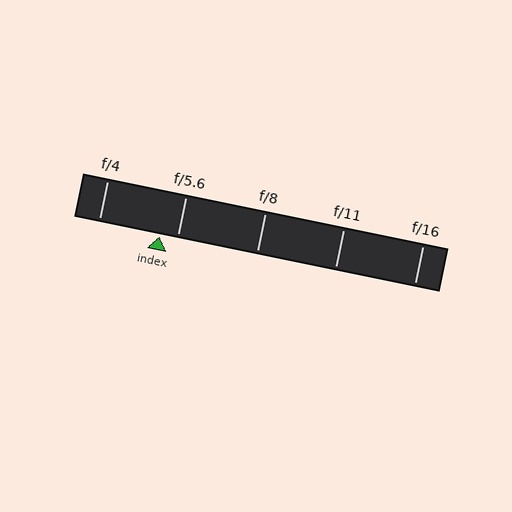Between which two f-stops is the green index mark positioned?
The index mark is between f/4 and f/5.6.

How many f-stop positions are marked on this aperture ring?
There are 5 f-stop positions marked.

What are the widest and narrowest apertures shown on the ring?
The widest aperture shown is f/4 and the narrowest is f/16.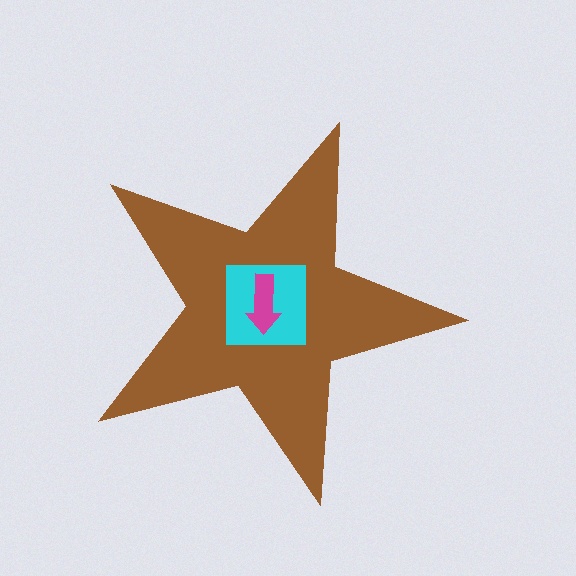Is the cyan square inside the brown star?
Yes.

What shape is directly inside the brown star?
The cyan square.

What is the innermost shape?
The magenta arrow.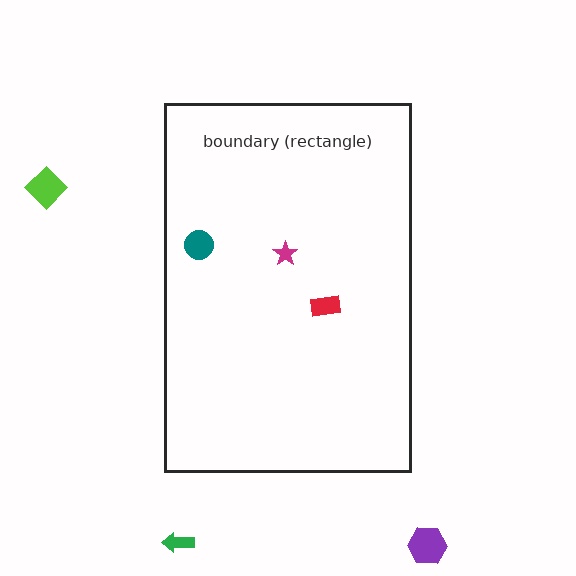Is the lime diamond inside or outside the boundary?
Outside.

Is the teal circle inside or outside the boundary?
Inside.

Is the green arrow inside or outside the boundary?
Outside.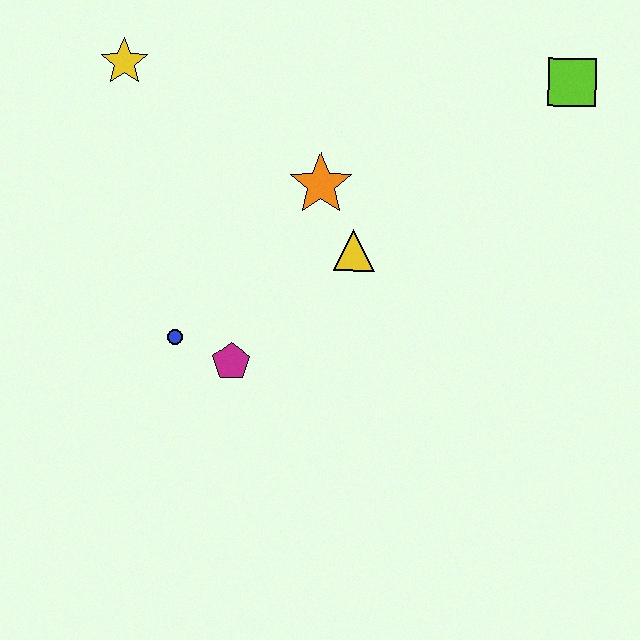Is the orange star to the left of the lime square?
Yes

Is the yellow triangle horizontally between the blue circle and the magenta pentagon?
No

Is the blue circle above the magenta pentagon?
Yes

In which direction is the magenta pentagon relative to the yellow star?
The magenta pentagon is below the yellow star.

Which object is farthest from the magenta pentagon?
The lime square is farthest from the magenta pentagon.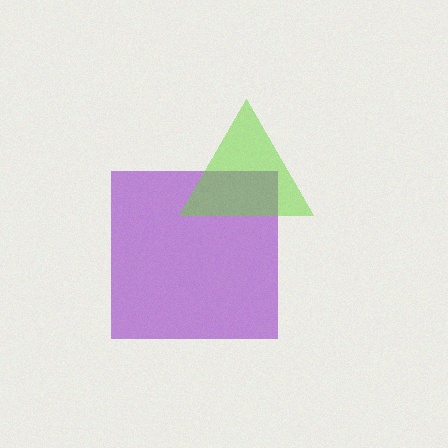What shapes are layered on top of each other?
The layered shapes are: a purple square, a lime triangle.